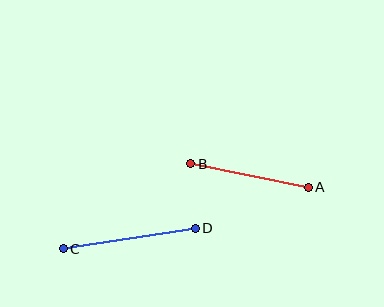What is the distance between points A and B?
The distance is approximately 120 pixels.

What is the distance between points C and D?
The distance is approximately 134 pixels.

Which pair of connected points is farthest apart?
Points C and D are farthest apart.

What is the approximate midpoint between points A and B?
The midpoint is at approximately (249, 175) pixels.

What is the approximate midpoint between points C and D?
The midpoint is at approximately (129, 238) pixels.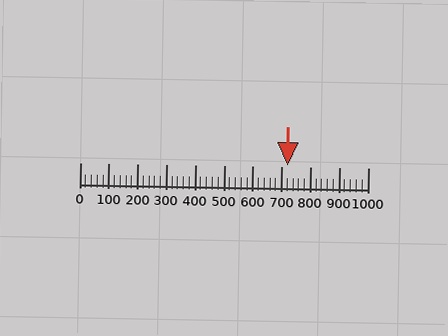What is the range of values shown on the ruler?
The ruler shows values from 0 to 1000.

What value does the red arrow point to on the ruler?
The red arrow points to approximately 720.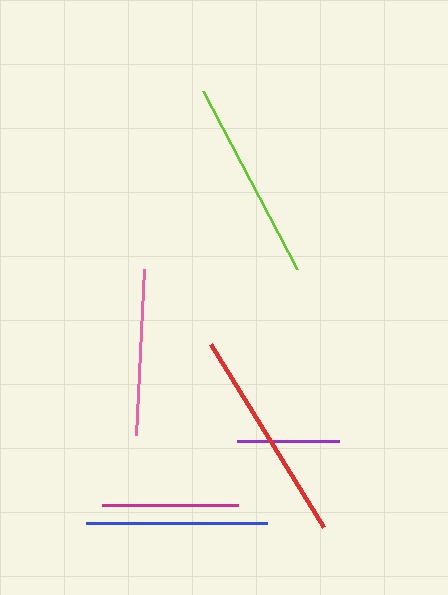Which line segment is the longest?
The red line is the longest at approximately 214 pixels.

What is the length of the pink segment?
The pink segment is approximately 166 pixels long.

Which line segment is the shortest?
The purple line is the shortest at approximately 102 pixels.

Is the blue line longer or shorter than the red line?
The red line is longer than the blue line.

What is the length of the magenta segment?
The magenta segment is approximately 136 pixels long.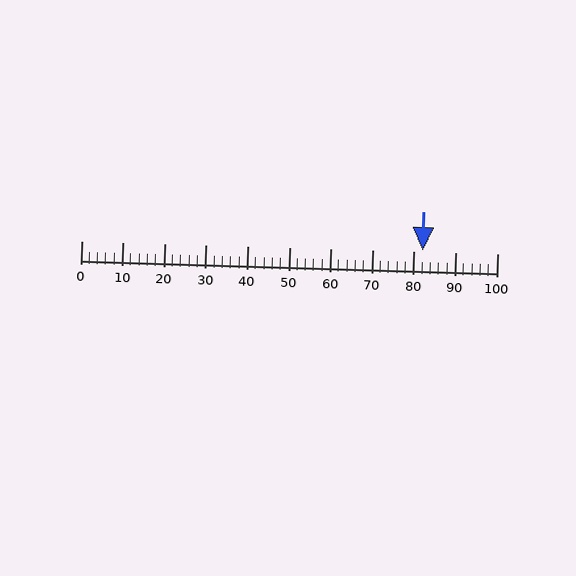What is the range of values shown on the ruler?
The ruler shows values from 0 to 100.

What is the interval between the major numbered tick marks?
The major tick marks are spaced 10 units apart.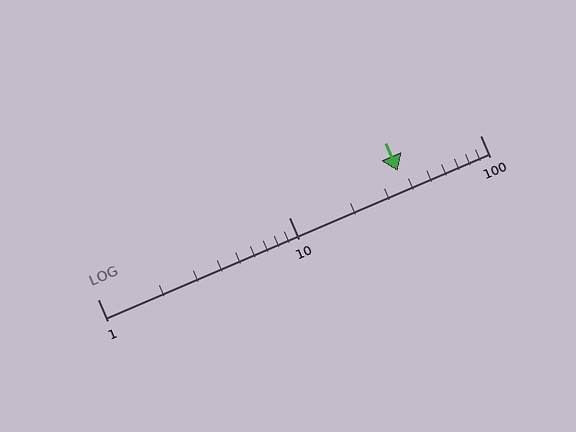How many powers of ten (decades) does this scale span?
The scale spans 2 decades, from 1 to 100.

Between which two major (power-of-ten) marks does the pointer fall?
The pointer is between 10 and 100.